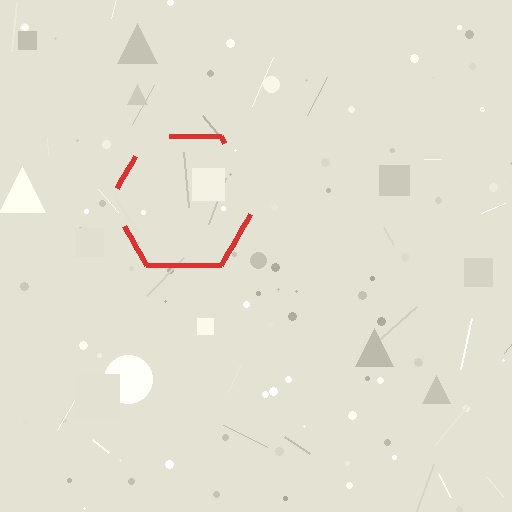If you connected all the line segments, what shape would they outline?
They would outline a hexagon.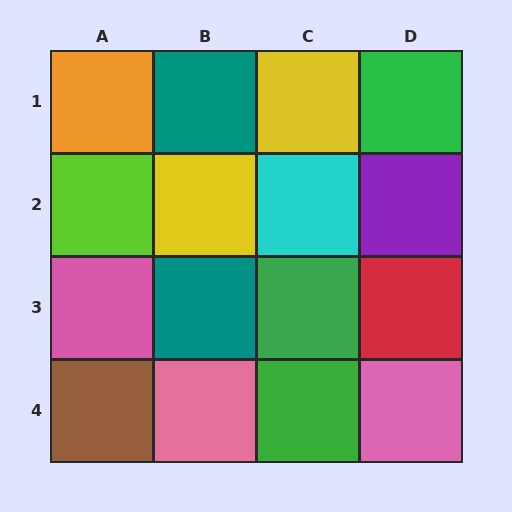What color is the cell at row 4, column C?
Green.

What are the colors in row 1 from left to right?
Orange, teal, yellow, green.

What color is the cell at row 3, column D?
Red.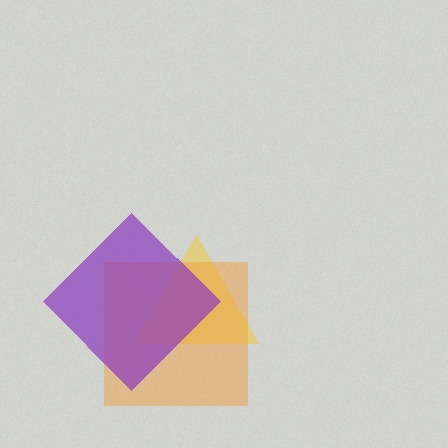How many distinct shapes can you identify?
There are 3 distinct shapes: a yellow triangle, an orange square, a purple diamond.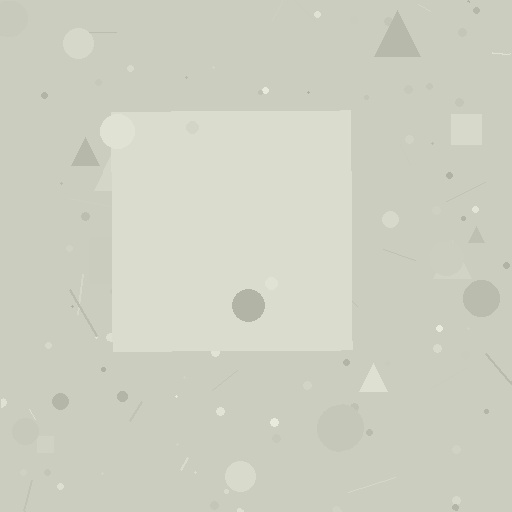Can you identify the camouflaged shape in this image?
The camouflaged shape is a square.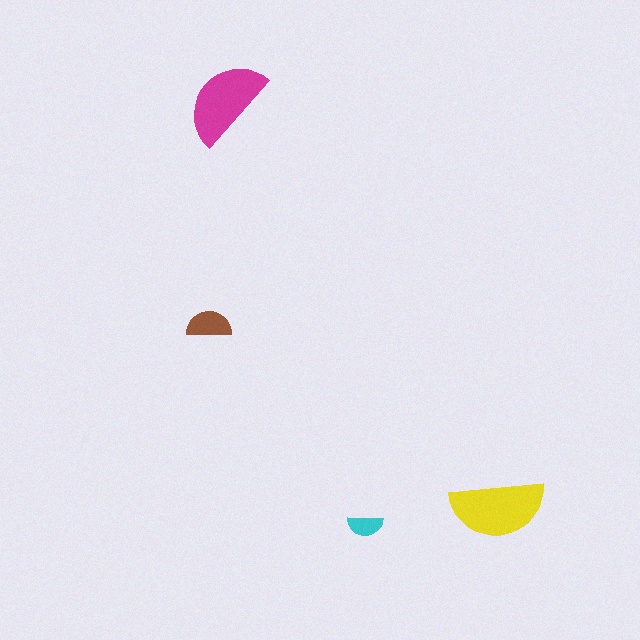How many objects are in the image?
There are 4 objects in the image.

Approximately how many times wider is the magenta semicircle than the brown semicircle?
About 2 times wider.